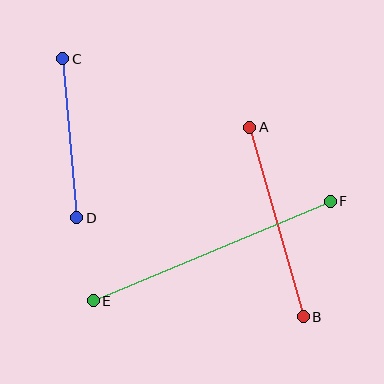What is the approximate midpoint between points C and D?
The midpoint is at approximately (70, 138) pixels.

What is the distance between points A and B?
The distance is approximately 197 pixels.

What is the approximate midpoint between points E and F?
The midpoint is at approximately (212, 251) pixels.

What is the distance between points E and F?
The distance is approximately 257 pixels.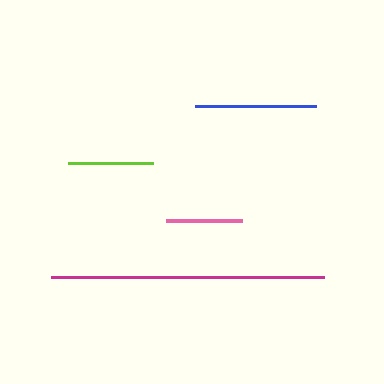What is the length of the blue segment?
The blue segment is approximately 120 pixels long.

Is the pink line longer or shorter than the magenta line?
The magenta line is longer than the pink line.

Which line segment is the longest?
The magenta line is the longest at approximately 273 pixels.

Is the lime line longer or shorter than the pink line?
The lime line is longer than the pink line.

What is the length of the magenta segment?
The magenta segment is approximately 273 pixels long.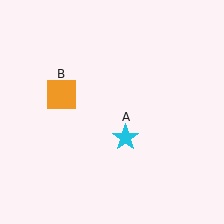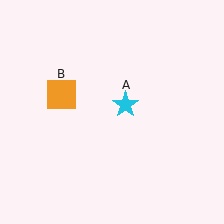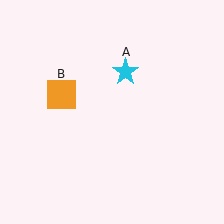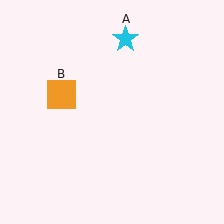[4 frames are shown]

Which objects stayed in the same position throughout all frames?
Orange square (object B) remained stationary.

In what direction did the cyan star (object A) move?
The cyan star (object A) moved up.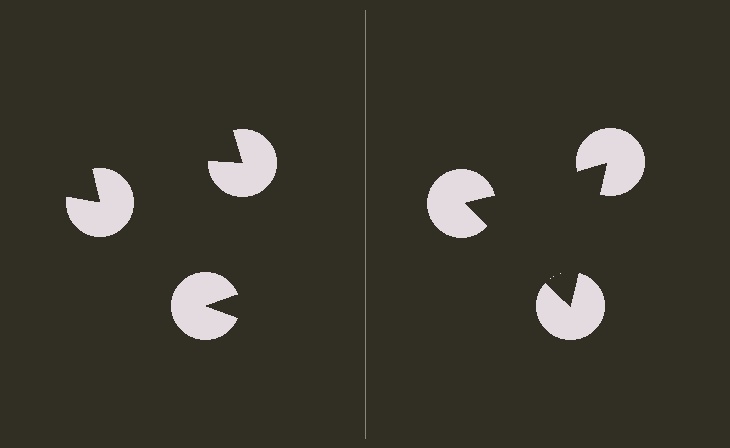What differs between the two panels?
The pac-man discs are positioned identically on both sides; only the wedge orientations differ. On the right they align to a triangle; on the left they are misaligned.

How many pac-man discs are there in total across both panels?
6 — 3 on each side.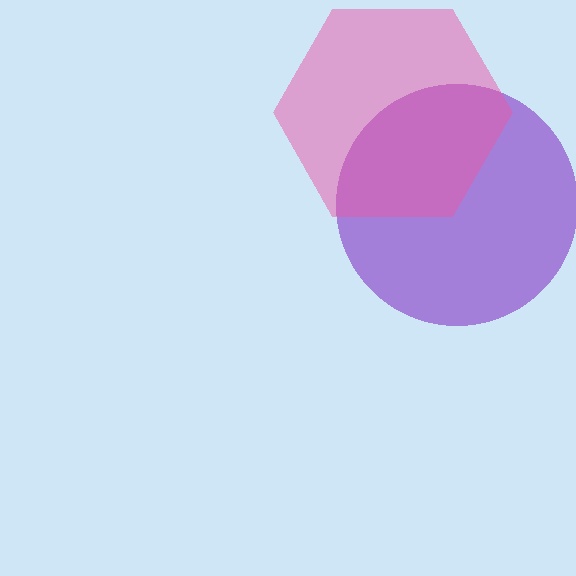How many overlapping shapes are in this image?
There are 2 overlapping shapes in the image.